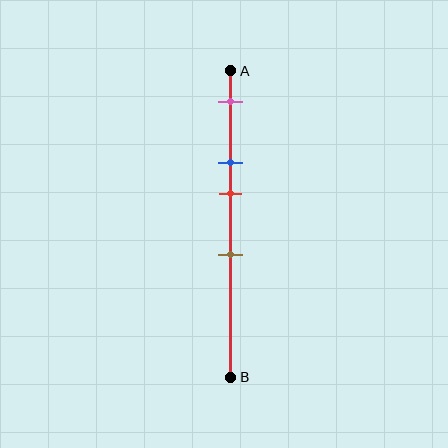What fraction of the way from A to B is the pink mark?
The pink mark is approximately 10% (0.1) of the way from A to B.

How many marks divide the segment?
There are 4 marks dividing the segment.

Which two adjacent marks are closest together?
The blue and red marks are the closest adjacent pair.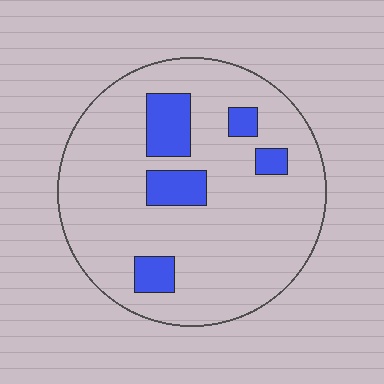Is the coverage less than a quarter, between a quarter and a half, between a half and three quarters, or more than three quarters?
Less than a quarter.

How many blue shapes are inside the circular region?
5.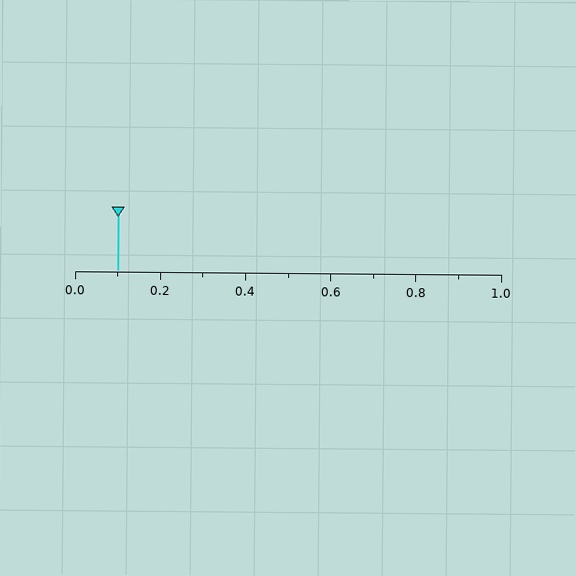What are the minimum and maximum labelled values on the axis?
The axis runs from 0.0 to 1.0.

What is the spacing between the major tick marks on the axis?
The major ticks are spaced 0.2 apart.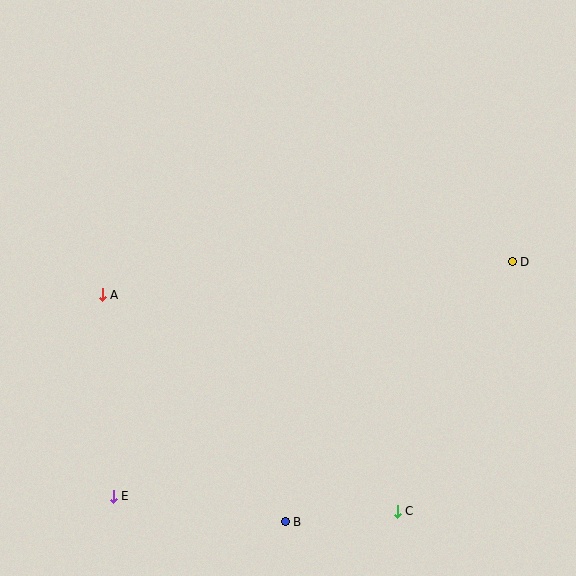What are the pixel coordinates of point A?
Point A is at (102, 295).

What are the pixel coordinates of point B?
Point B is at (285, 522).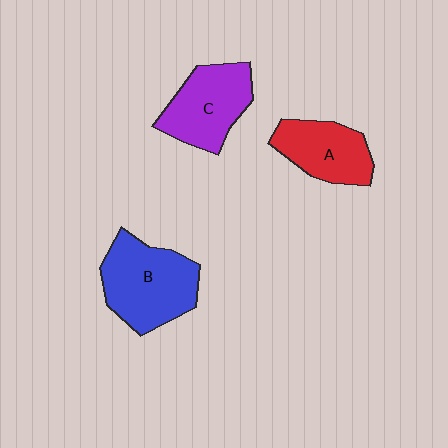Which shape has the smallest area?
Shape A (red).